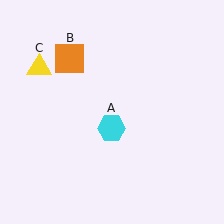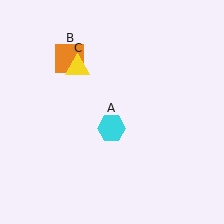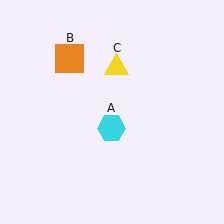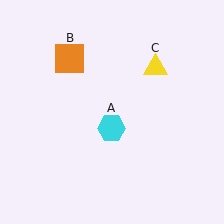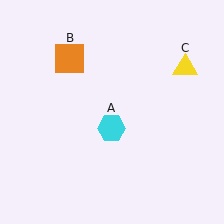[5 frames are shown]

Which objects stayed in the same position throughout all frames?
Cyan hexagon (object A) and orange square (object B) remained stationary.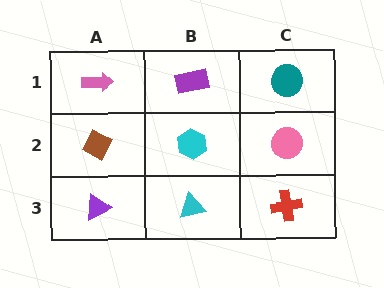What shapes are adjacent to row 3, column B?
A cyan hexagon (row 2, column B), a purple triangle (row 3, column A), a red cross (row 3, column C).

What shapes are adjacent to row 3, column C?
A pink circle (row 2, column C), a cyan triangle (row 3, column B).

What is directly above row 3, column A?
A brown diamond.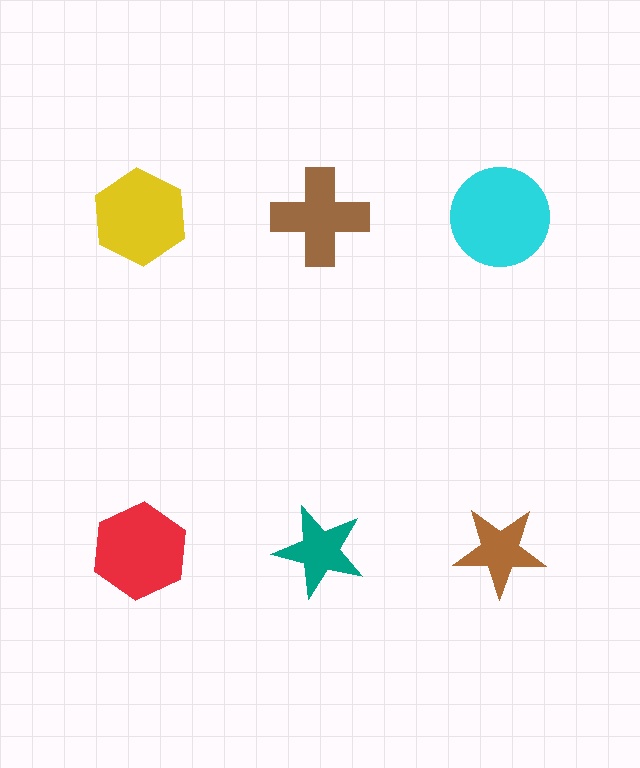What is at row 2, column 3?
A brown star.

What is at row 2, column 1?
A red hexagon.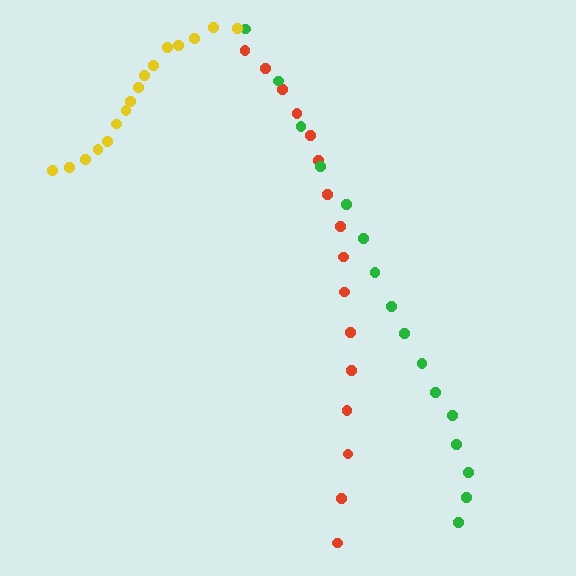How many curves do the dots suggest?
There are 3 distinct paths.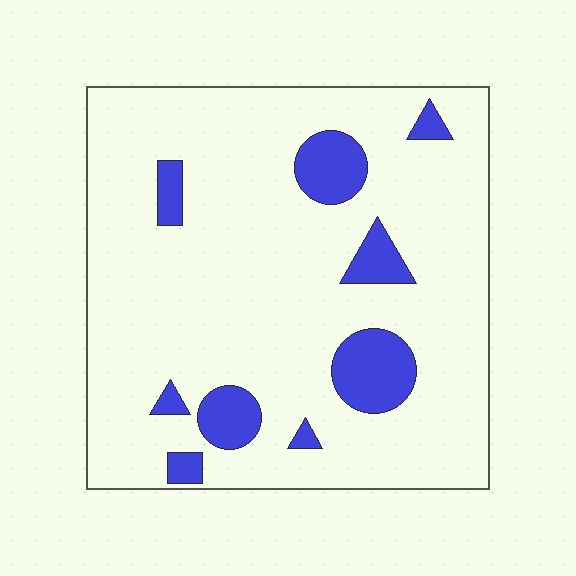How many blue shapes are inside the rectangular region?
9.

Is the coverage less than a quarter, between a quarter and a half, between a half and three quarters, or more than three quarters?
Less than a quarter.